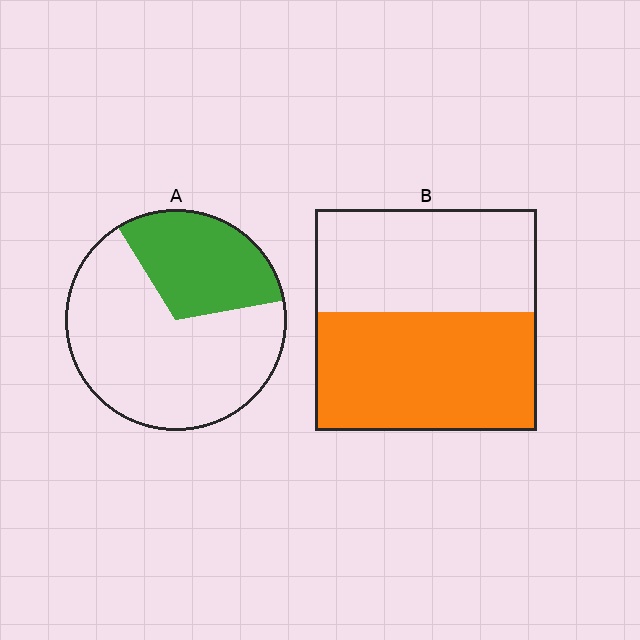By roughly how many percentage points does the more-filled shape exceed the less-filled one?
By roughly 20 percentage points (B over A).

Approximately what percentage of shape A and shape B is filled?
A is approximately 30% and B is approximately 55%.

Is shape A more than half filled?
No.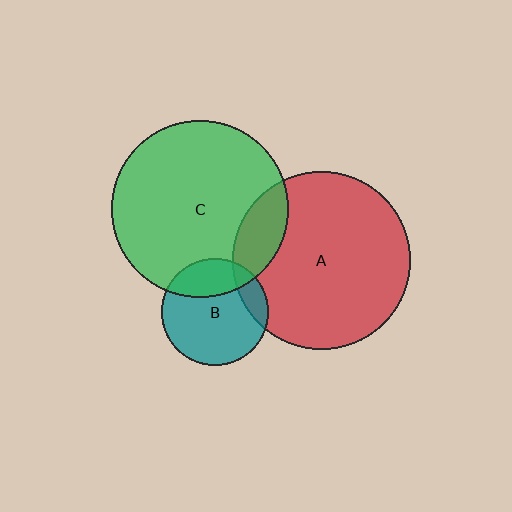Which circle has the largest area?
Circle A (red).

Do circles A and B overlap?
Yes.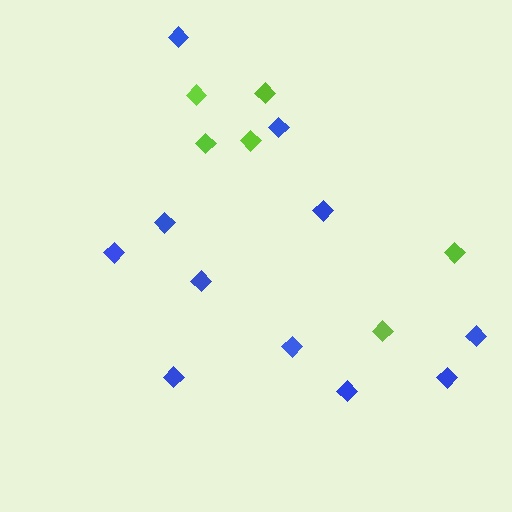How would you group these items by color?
There are 2 groups: one group of lime diamonds (6) and one group of blue diamonds (11).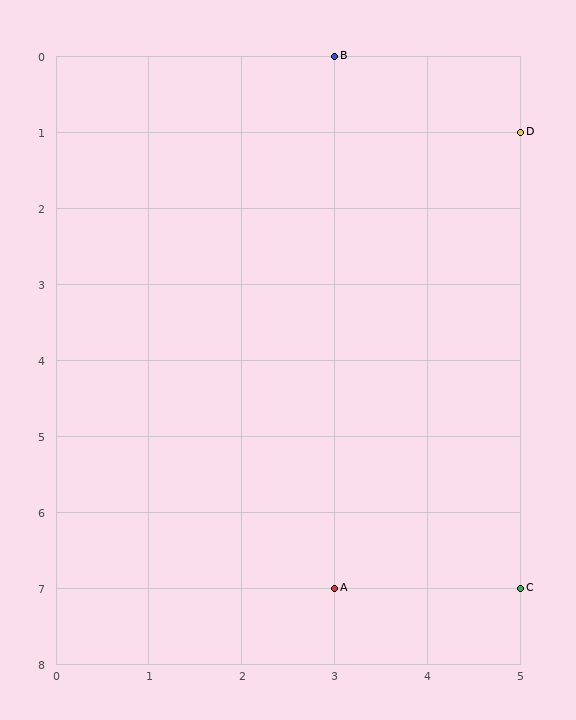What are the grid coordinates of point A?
Point A is at grid coordinates (3, 7).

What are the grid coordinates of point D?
Point D is at grid coordinates (5, 1).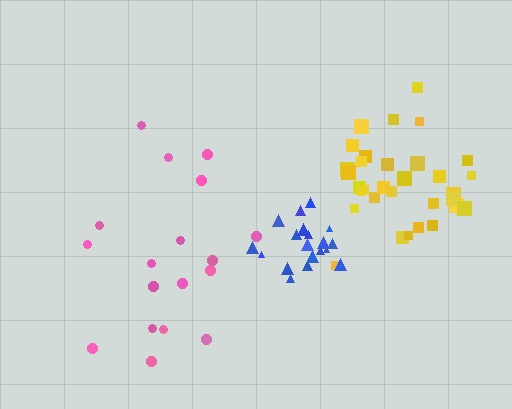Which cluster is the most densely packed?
Blue.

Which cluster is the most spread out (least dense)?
Pink.